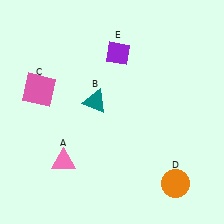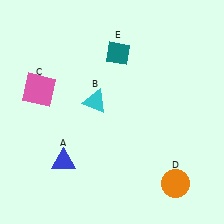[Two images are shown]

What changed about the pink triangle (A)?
In Image 1, A is pink. In Image 2, it changed to blue.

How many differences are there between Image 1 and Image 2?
There are 3 differences between the two images.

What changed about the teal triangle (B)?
In Image 1, B is teal. In Image 2, it changed to cyan.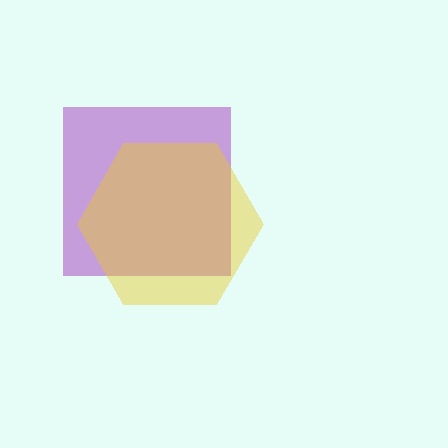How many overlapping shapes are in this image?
There are 2 overlapping shapes in the image.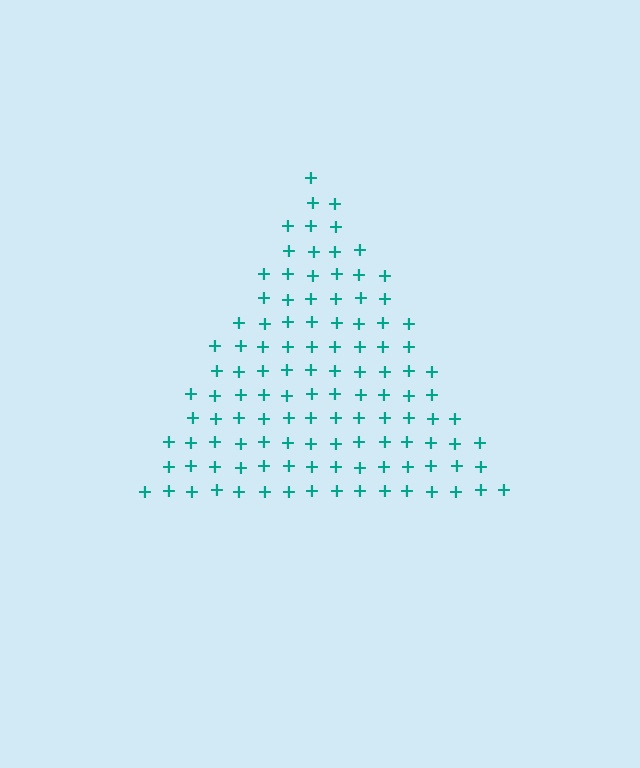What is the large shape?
The large shape is a triangle.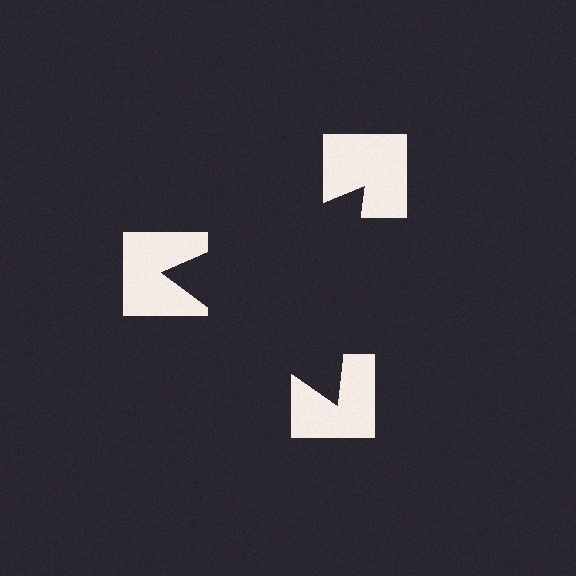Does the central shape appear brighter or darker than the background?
It typically appears slightly darker than the background, even though no actual brightness change is drawn.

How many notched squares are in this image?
There are 3 — one at each vertex of the illusory triangle.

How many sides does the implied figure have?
3 sides.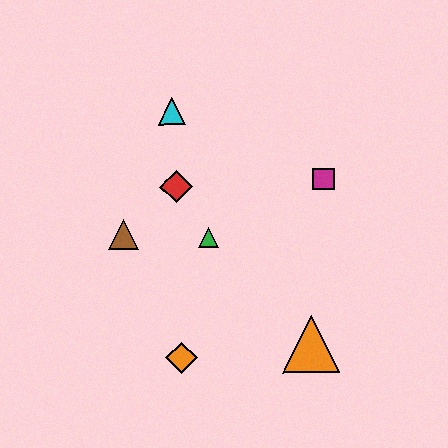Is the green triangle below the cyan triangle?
Yes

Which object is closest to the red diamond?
The green triangle is closest to the red diamond.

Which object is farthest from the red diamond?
The orange triangle is farthest from the red diamond.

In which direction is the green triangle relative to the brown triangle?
The green triangle is to the right of the brown triangle.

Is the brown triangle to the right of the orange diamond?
No